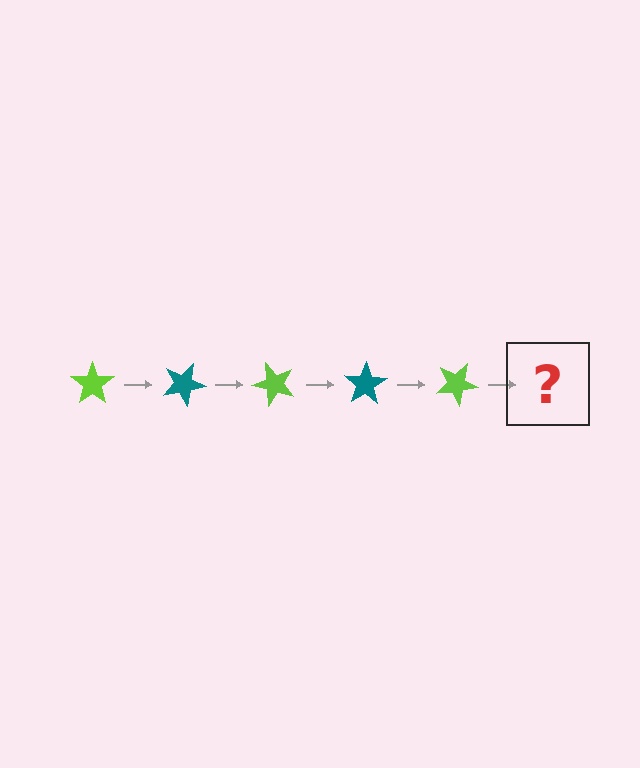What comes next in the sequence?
The next element should be a teal star, rotated 125 degrees from the start.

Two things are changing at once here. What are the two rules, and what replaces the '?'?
The two rules are that it rotates 25 degrees each step and the color cycles through lime and teal. The '?' should be a teal star, rotated 125 degrees from the start.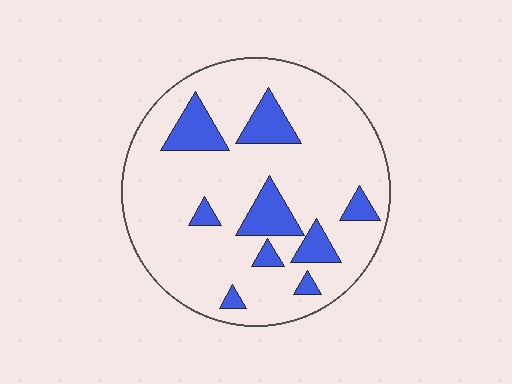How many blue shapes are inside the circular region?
9.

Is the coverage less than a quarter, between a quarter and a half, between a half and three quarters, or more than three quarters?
Less than a quarter.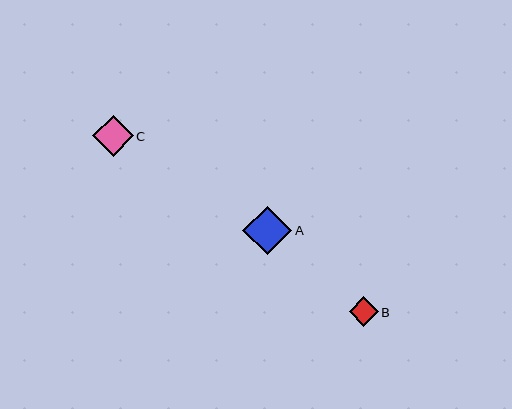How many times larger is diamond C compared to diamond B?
Diamond C is approximately 1.4 times the size of diamond B.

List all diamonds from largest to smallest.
From largest to smallest: A, C, B.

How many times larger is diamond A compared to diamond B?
Diamond A is approximately 1.7 times the size of diamond B.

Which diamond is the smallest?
Diamond B is the smallest with a size of approximately 29 pixels.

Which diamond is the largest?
Diamond A is the largest with a size of approximately 49 pixels.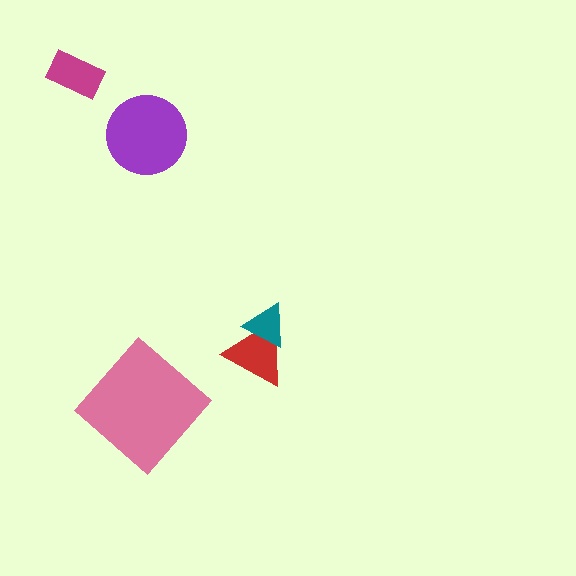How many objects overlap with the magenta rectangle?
0 objects overlap with the magenta rectangle.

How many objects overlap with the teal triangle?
1 object overlaps with the teal triangle.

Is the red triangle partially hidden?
Yes, it is partially covered by another shape.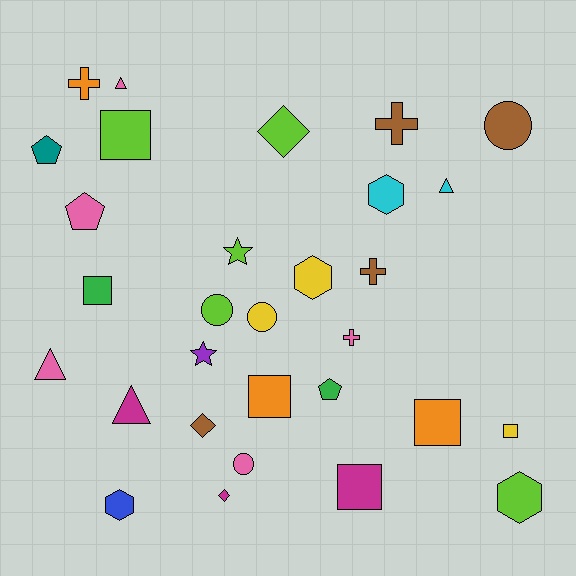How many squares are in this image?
There are 6 squares.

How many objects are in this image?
There are 30 objects.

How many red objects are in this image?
There are no red objects.